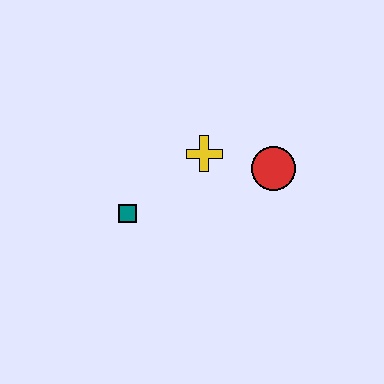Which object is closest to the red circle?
The yellow cross is closest to the red circle.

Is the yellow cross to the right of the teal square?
Yes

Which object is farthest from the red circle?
The teal square is farthest from the red circle.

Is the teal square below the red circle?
Yes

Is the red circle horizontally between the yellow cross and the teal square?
No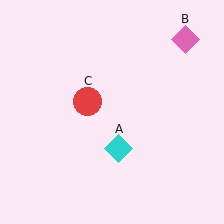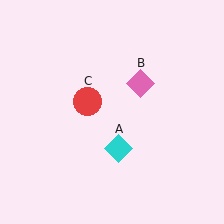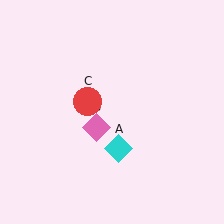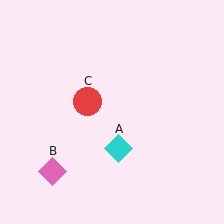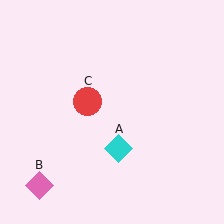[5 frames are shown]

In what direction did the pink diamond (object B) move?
The pink diamond (object B) moved down and to the left.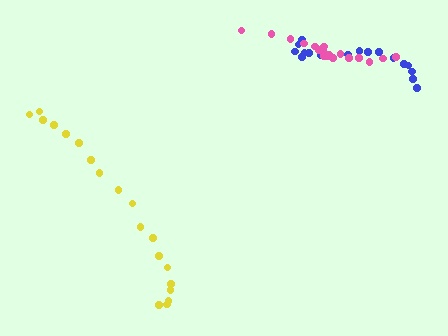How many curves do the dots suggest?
There are 3 distinct paths.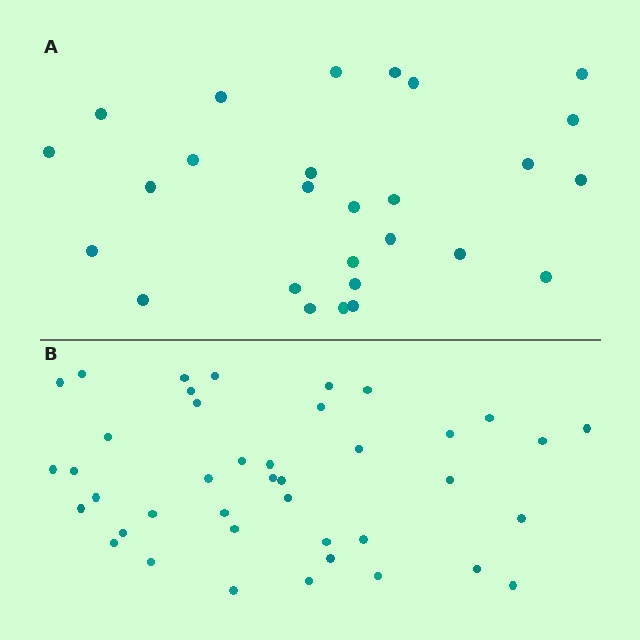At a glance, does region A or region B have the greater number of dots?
Region B (the bottom region) has more dots.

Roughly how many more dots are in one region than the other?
Region B has approximately 15 more dots than region A.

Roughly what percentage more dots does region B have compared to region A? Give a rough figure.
About 50% more.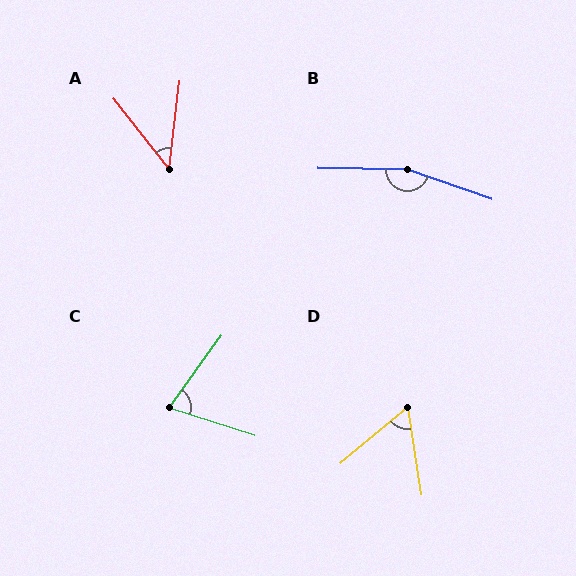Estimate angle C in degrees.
Approximately 72 degrees.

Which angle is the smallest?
A, at approximately 45 degrees.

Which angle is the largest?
B, at approximately 162 degrees.